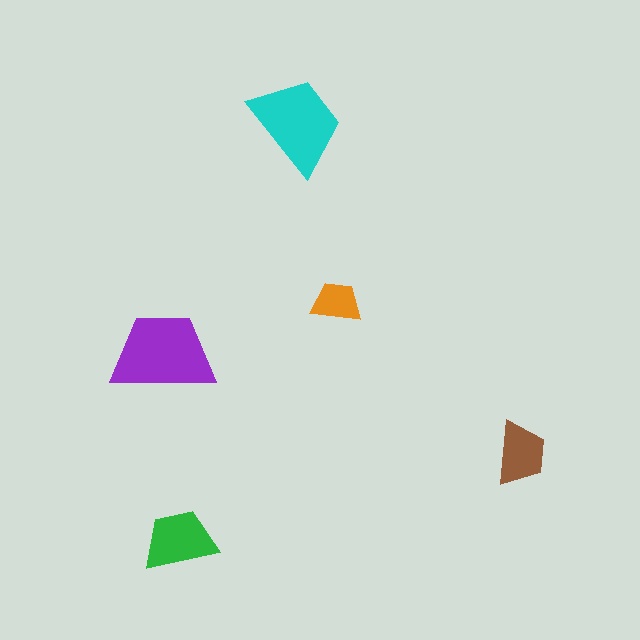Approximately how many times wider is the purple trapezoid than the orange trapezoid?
About 2 times wider.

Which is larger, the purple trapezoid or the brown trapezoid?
The purple one.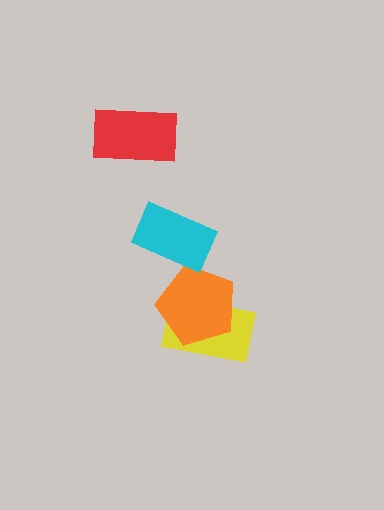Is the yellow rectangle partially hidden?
Yes, it is partially covered by another shape.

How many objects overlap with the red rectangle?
0 objects overlap with the red rectangle.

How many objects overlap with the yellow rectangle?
1 object overlaps with the yellow rectangle.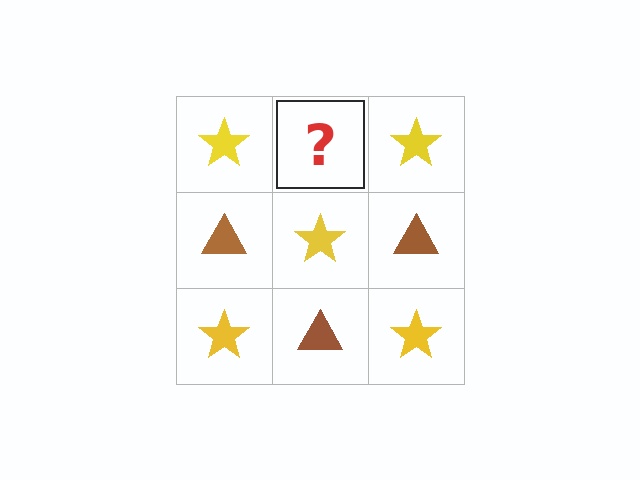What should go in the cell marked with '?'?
The missing cell should contain a brown triangle.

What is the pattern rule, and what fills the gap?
The rule is that it alternates yellow star and brown triangle in a checkerboard pattern. The gap should be filled with a brown triangle.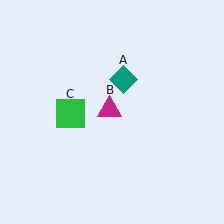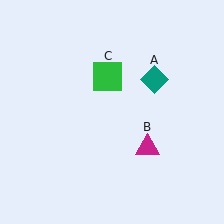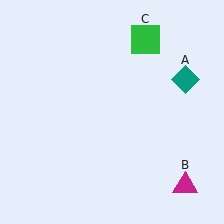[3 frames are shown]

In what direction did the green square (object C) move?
The green square (object C) moved up and to the right.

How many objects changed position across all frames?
3 objects changed position: teal diamond (object A), magenta triangle (object B), green square (object C).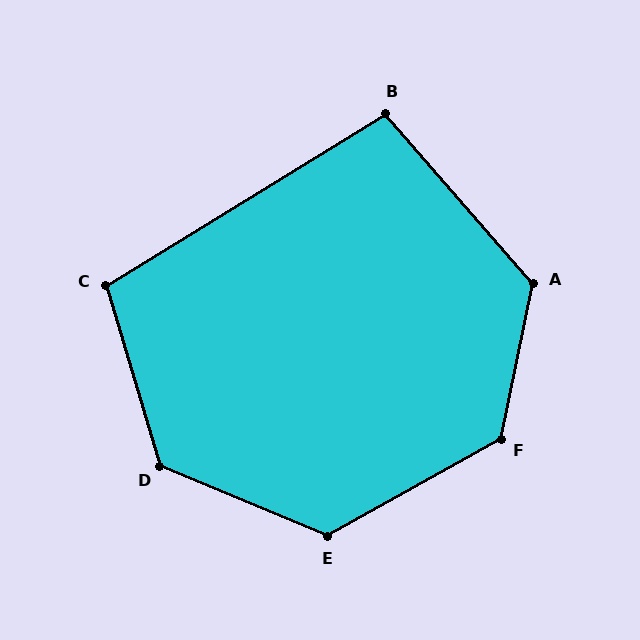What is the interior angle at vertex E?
Approximately 128 degrees (obtuse).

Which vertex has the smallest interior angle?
B, at approximately 99 degrees.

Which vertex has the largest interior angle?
F, at approximately 131 degrees.